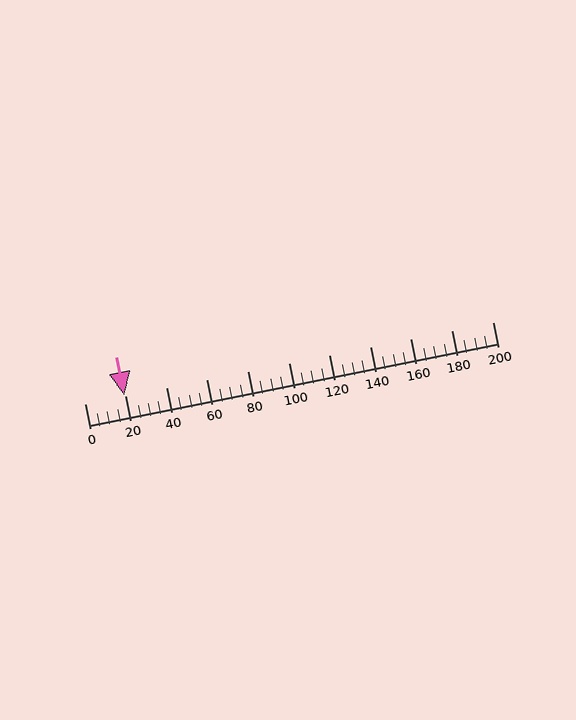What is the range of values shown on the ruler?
The ruler shows values from 0 to 200.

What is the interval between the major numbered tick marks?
The major tick marks are spaced 20 units apart.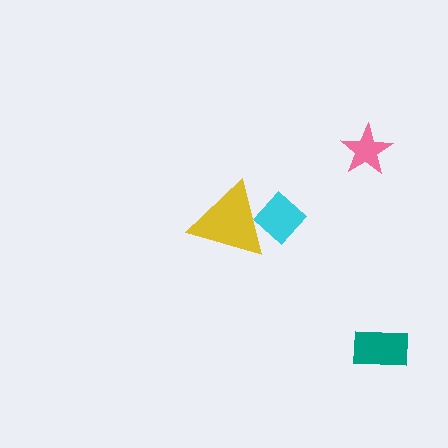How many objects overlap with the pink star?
0 objects overlap with the pink star.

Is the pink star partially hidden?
No, no other shape covers it.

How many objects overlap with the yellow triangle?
1 object overlaps with the yellow triangle.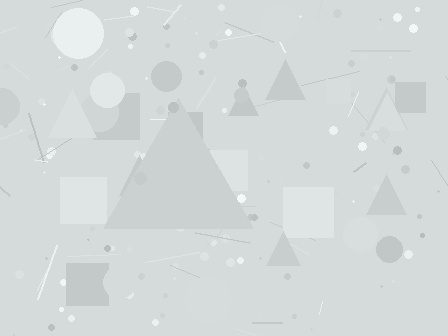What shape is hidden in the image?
A triangle is hidden in the image.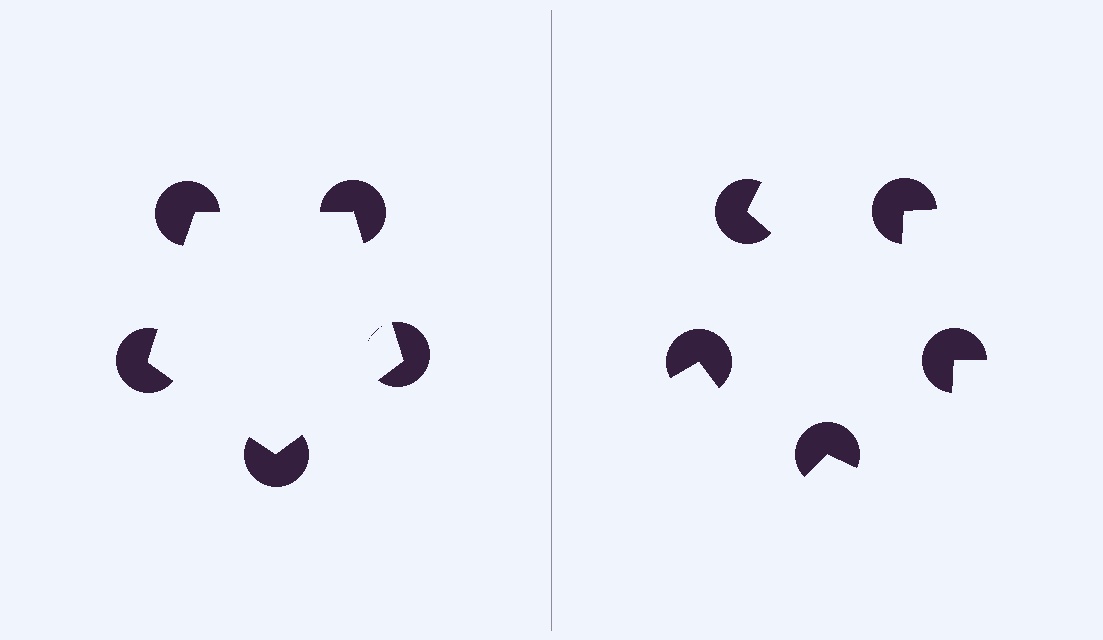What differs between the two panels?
The pac-man discs are positioned identically on both sides; only the wedge orientations differ. On the left they align to a pentagon; on the right they are misaligned.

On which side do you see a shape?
An illusory pentagon appears on the left side. On the right side the wedge cuts are rotated, so no coherent shape forms.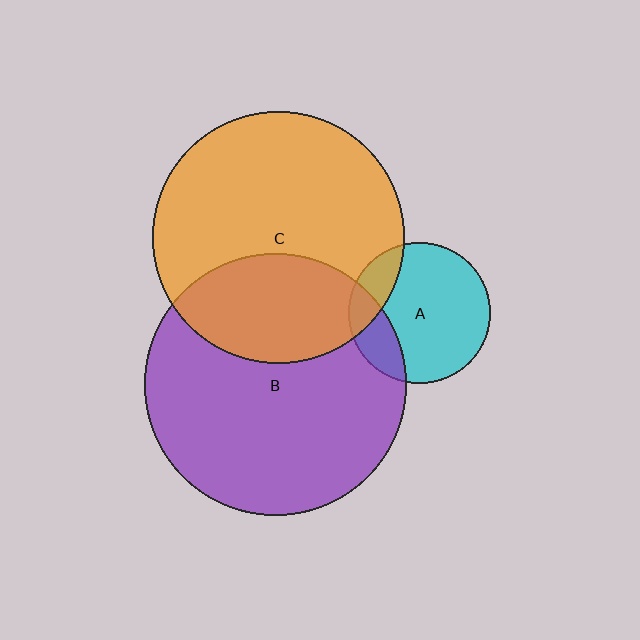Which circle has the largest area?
Circle B (purple).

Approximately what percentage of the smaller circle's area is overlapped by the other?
Approximately 35%.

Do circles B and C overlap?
Yes.